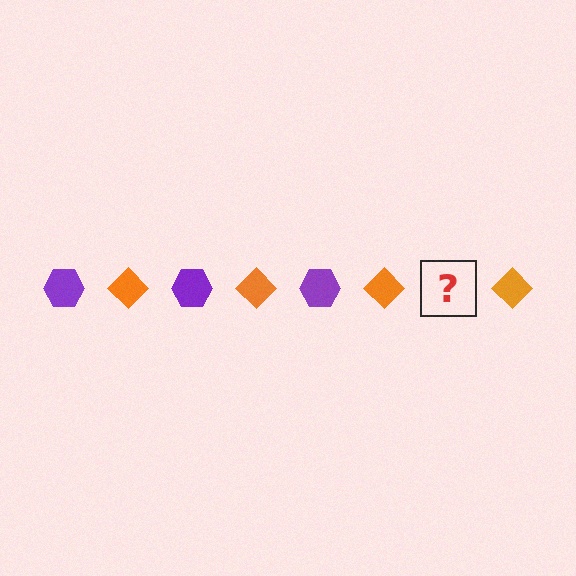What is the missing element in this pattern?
The missing element is a purple hexagon.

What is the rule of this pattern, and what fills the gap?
The rule is that the pattern alternates between purple hexagon and orange diamond. The gap should be filled with a purple hexagon.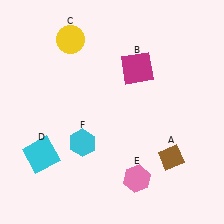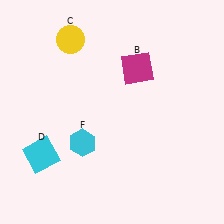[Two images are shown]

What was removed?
The brown diamond (A), the pink hexagon (E) were removed in Image 2.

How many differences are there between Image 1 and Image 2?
There are 2 differences between the two images.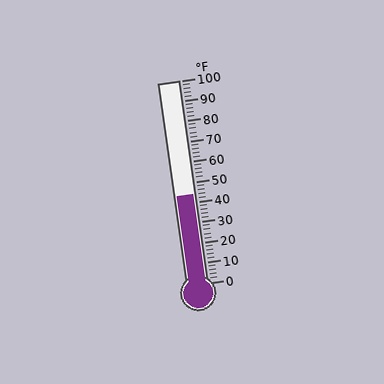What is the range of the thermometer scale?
The thermometer scale ranges from 0°F to 100°F.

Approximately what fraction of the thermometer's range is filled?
The thermometer is filled to approximately 45% of its range.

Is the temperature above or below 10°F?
The temperature is above 10°F.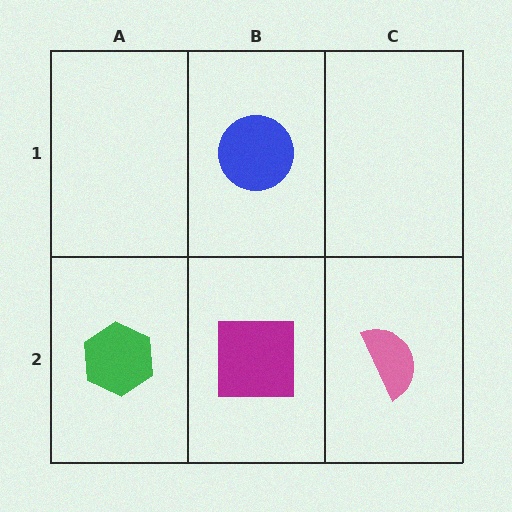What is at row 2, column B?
A magenta square.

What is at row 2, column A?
A green hexagon.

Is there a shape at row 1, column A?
No, that cell is empty.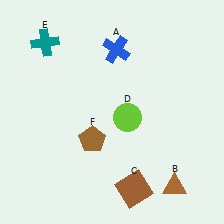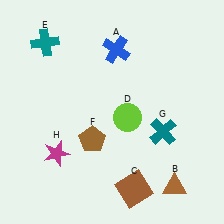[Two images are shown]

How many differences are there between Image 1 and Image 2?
There are 2 differences between the two images.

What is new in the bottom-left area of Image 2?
A magenta star (H) was added in the bottom-left area of Image 2.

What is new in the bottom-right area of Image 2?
A teal cross (G) was added in the bottom-right area of Image 2.